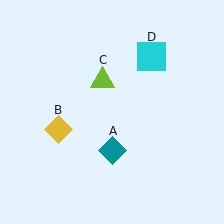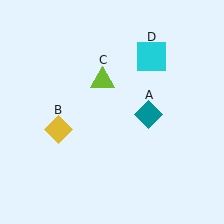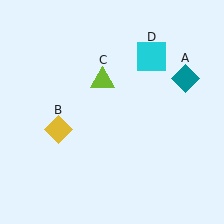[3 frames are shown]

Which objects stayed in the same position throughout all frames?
Yellow diamond (object B) and lime triangle (object C) and cyan square (object D) remained stationary.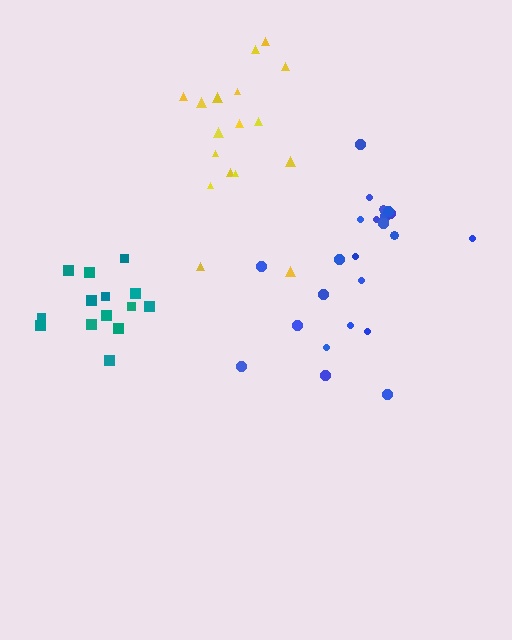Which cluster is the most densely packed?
Teal.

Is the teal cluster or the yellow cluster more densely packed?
Teal.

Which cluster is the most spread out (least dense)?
Yellow.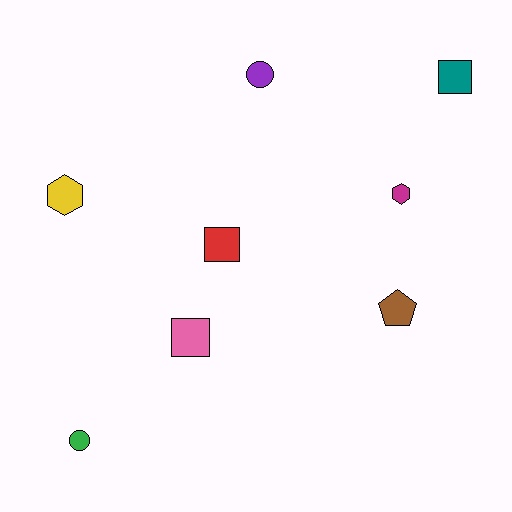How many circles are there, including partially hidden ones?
There are 2 circles.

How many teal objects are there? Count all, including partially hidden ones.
There is 1 teal object.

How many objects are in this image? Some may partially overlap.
There are 8 objects.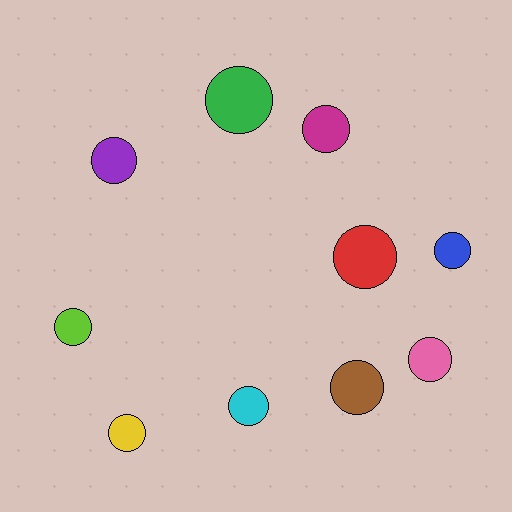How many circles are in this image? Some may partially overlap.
There are 10 circles.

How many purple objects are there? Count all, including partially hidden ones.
There is 1 purple object.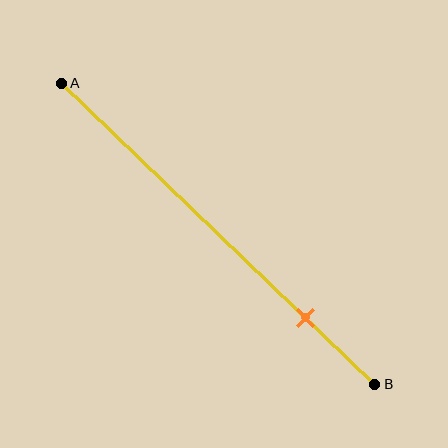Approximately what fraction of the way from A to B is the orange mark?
The orange mark is approximately 80% of the way from A to B.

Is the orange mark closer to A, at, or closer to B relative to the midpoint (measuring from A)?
The orange mark is closer to point B than the midpoint of segment AB.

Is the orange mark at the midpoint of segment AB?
No, the mark is at about 80% from A, not at the 50% midpoint.